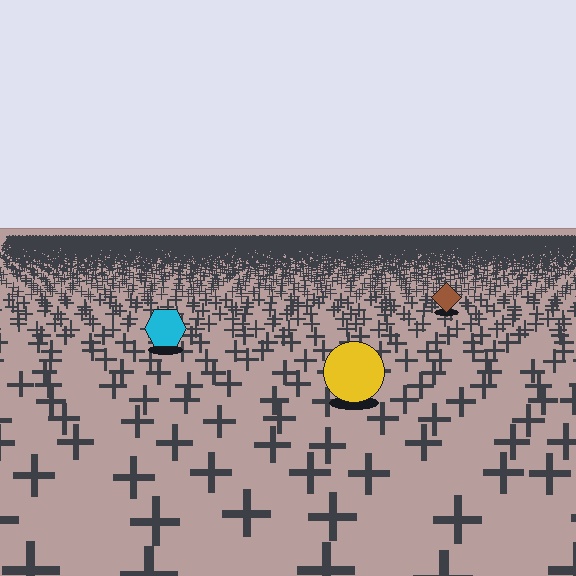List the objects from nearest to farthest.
From nearest to farthest: the yellow circle, the cyan hexagon, the brown diamond.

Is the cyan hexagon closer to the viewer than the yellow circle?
No. The yellow circle is closer — you can tell from the texture gradient: the ground texture is coarser near it.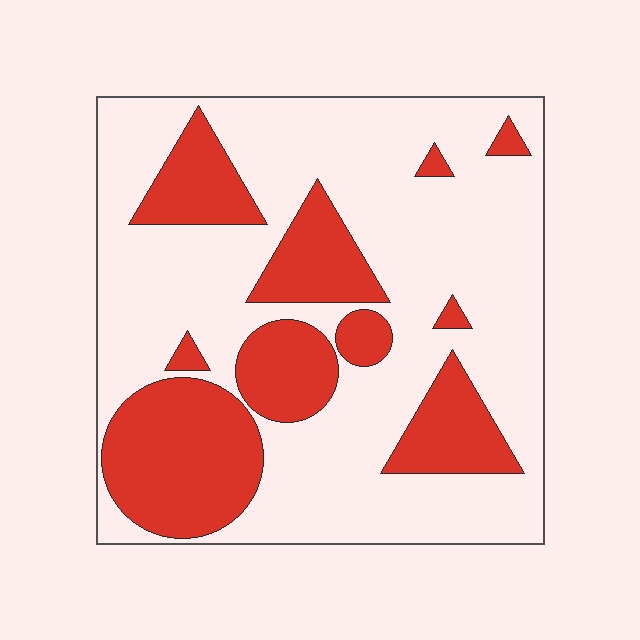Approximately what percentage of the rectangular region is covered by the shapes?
Approximately 30%.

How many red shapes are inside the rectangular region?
10.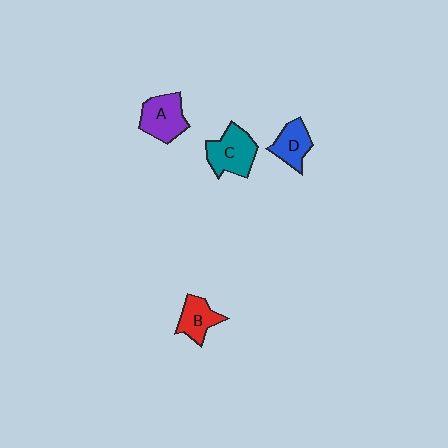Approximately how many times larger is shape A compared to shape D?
Approximately 1.3 times.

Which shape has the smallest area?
Shape B (red).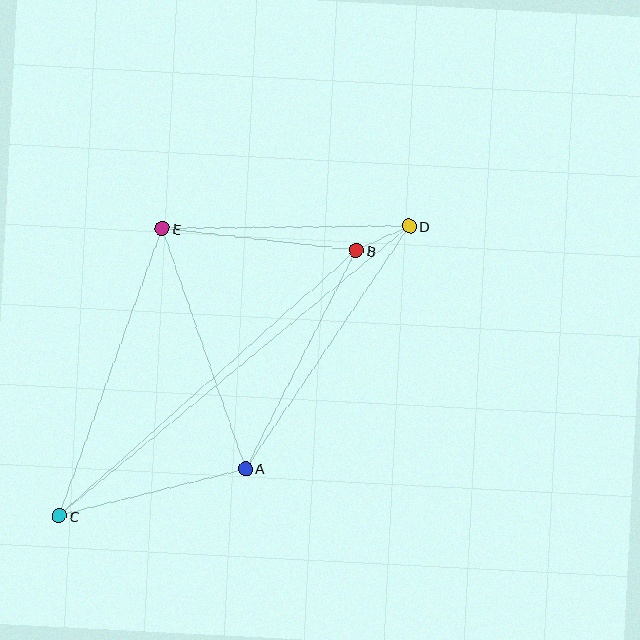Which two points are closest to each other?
Points B and D are closest to each other.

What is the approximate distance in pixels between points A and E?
The distance between A and E is approximately 254 pixels.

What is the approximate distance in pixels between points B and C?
The distance between B and C is approximately 398 pixels.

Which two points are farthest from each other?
Points C and D are farthest from each other.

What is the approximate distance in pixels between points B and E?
The distance between B and E is approximately 195 pixels.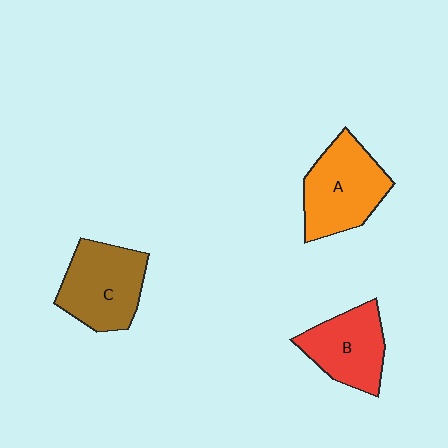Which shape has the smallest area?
Shape B (red).